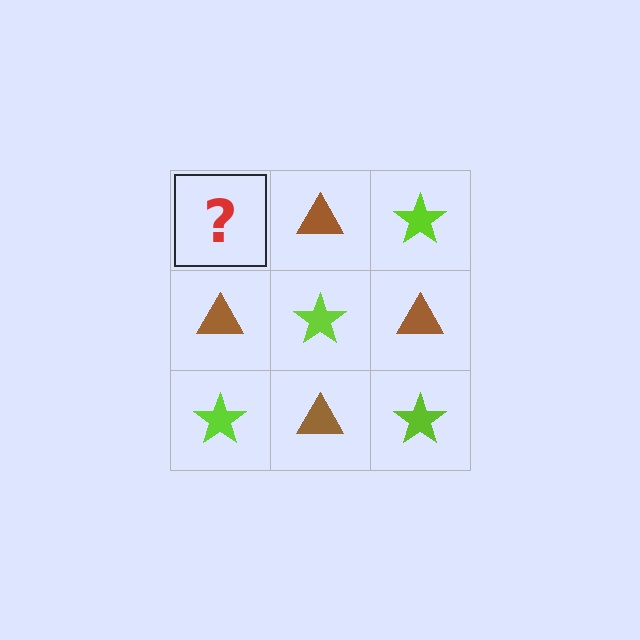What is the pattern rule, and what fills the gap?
The rule is that it alternates lime star and brown triangle in a checkerboard pattern. The gap should be filled with a lime star.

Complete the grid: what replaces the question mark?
The question mark should be replaced with a lime star.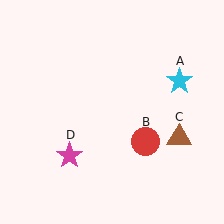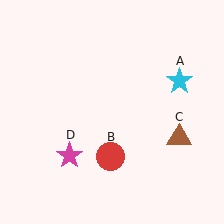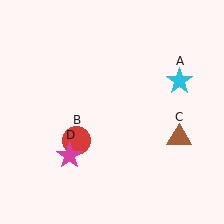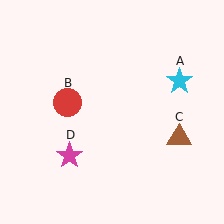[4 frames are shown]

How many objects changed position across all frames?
1 object changed position: red circle (object B).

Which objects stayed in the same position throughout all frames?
Cyan star (object A) and brown triangle (object C) and magenta star (object D) remained stationary.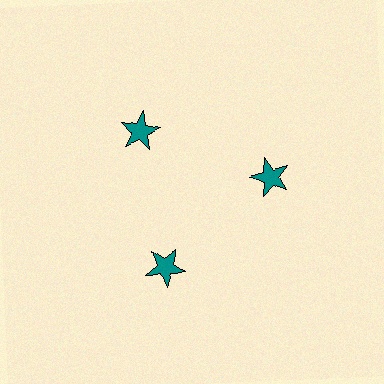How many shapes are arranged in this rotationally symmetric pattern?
There are 3 shapes, arranged in 3 groups of 1.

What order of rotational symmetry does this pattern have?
This pattern has 3-fold rotational symmetry.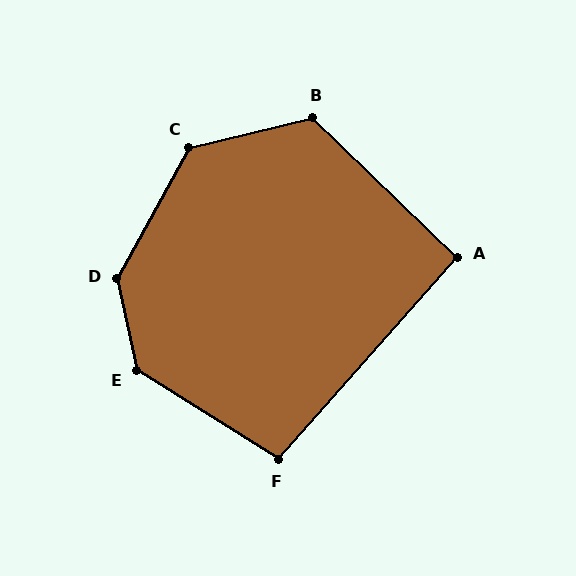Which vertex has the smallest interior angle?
A, at approximately 93 degrees.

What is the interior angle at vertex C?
Approximately 132 degrees (obtuse).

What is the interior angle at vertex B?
Approximately 122 degrees (obtuse).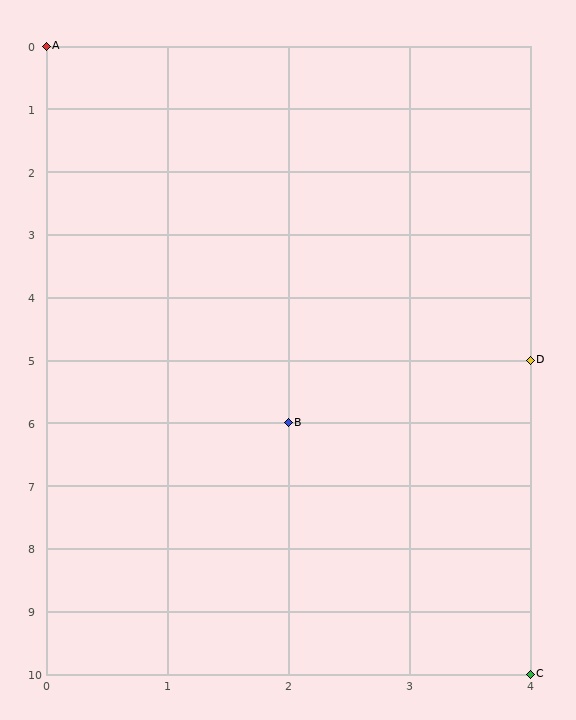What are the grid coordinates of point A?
Point A is at grid coordinates (0, 0).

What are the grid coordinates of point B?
Point B is at grid coordinates (2, 6).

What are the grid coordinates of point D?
Point D is at grid coordinates (4, 5).